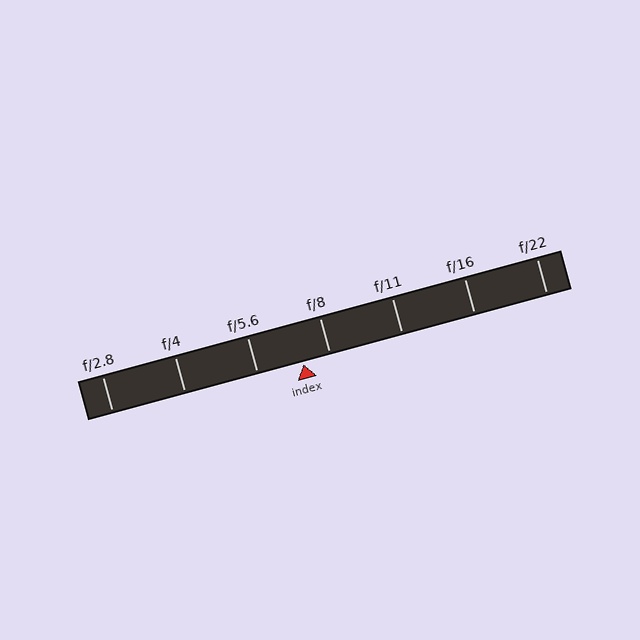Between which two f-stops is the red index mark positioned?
The index mark is between f/5.6 and f/8.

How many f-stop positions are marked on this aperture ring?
There are 7 f-stop positions marked.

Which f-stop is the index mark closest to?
The index mark is closest to f/8.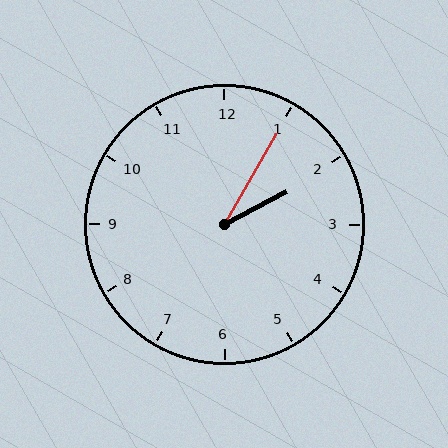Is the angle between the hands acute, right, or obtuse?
It is acute.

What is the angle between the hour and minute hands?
Approximately 32 degrees.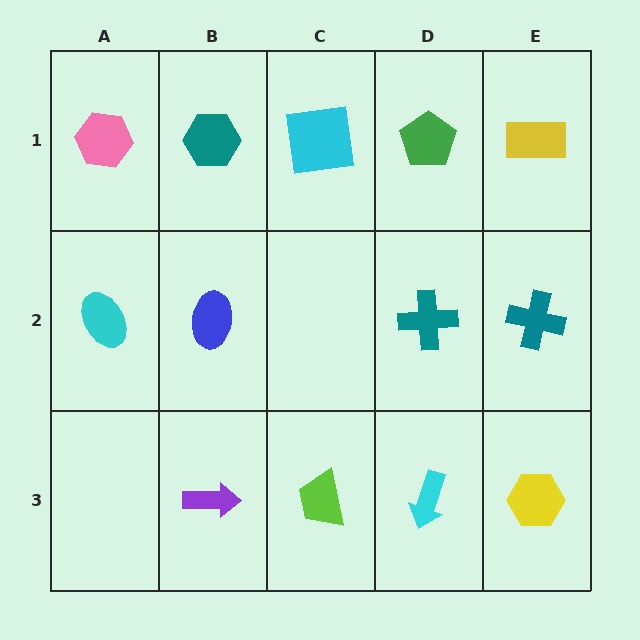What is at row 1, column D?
A green pentagon.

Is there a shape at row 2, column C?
No, that cell is empty.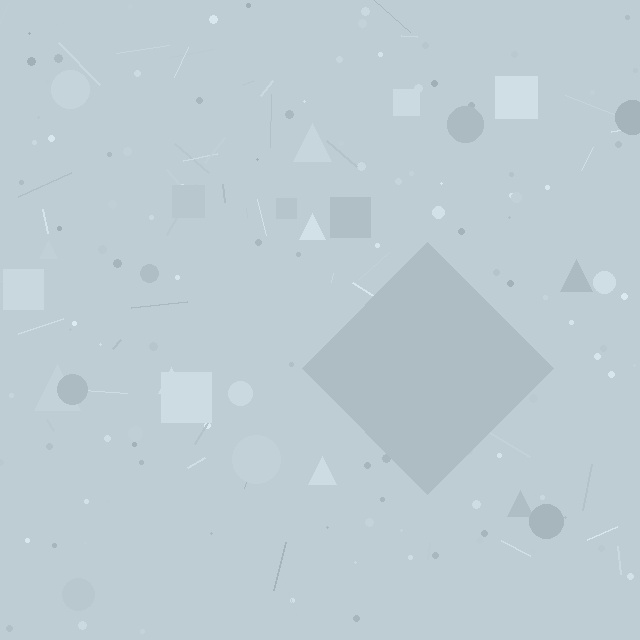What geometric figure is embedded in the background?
A diamond is embedded in the background.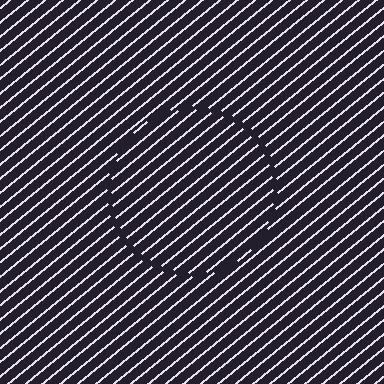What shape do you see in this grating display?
An illusory circle. The interior of the shape contains the same grating, shifted by half a period — the contour is defined by the phase discontinuity where line-ends from the inner and outer gratings abut.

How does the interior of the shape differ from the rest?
The interior of the shape contains the same grating, shifted by half a period — the contour is defined by the phase discontinuity where line-ends from the inner and outer gratings abut.